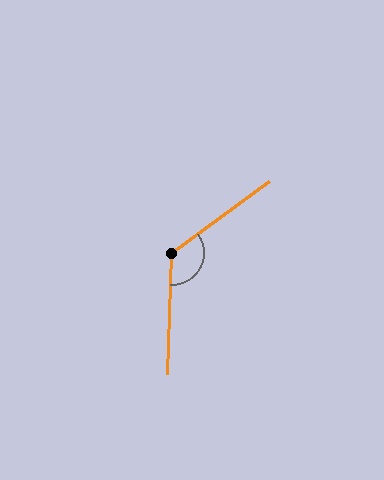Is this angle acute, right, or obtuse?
It is obtuse.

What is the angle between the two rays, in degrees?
Approximately 128 degrees.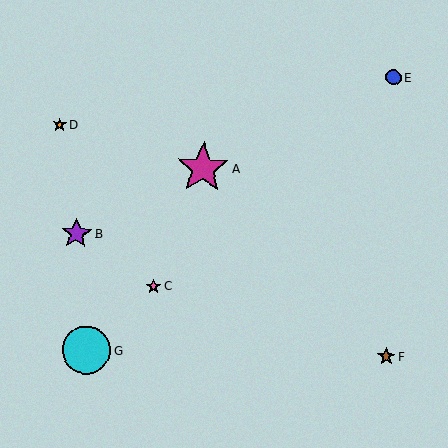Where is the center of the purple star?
The center of the purple star is at (76, 234).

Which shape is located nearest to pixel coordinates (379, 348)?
The brown star (labeled F) at (386, 357) is nearest to that location.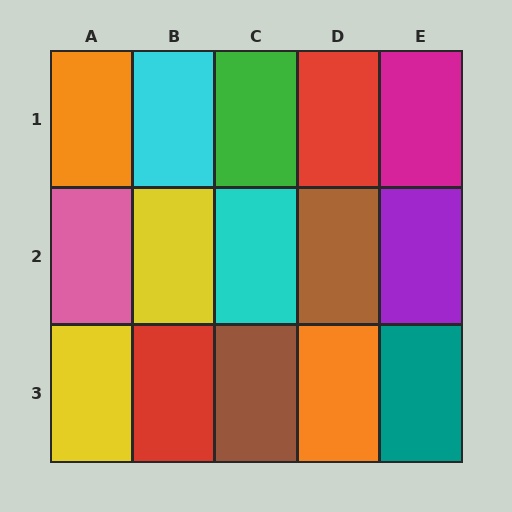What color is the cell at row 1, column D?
Red.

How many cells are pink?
1 cell is pink.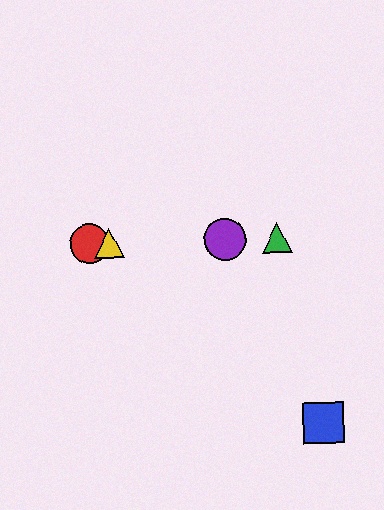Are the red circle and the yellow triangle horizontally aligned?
Yes, both are at y≈244.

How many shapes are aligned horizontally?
4 shapes (the red circle, the green triangle, the yellow triangle, the purple circle) are aligned horizontally.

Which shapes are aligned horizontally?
The red circle, the green triangle, the yellow triangle, the purple circle are aligned horizontally.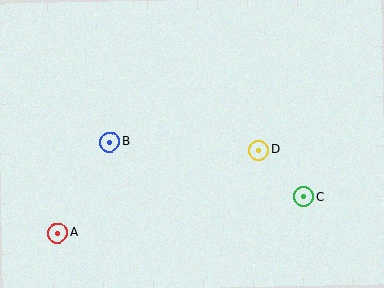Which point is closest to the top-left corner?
Point B is closest to the top-left corner.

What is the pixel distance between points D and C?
The distance between D and C is 65 pixels.